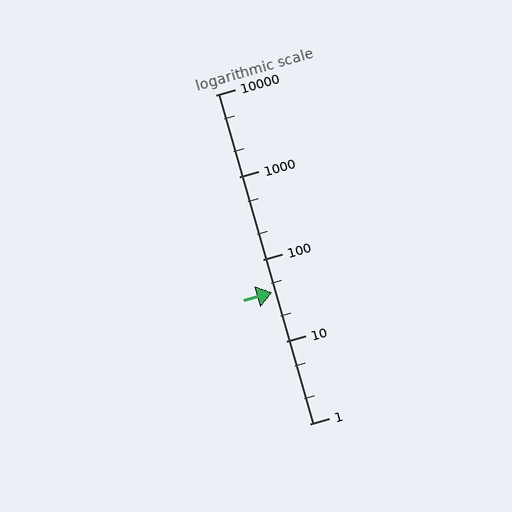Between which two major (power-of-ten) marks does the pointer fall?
The pointer is between 10 and 100.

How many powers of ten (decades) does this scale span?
The scale spans 4 decades, from 1 to 10000.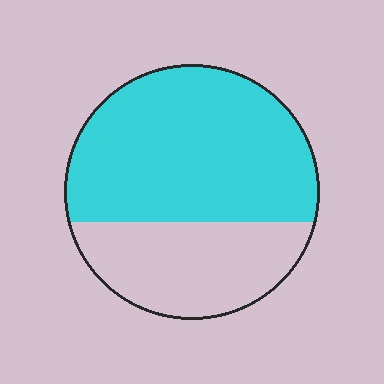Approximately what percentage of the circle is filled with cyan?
Approximately 65%.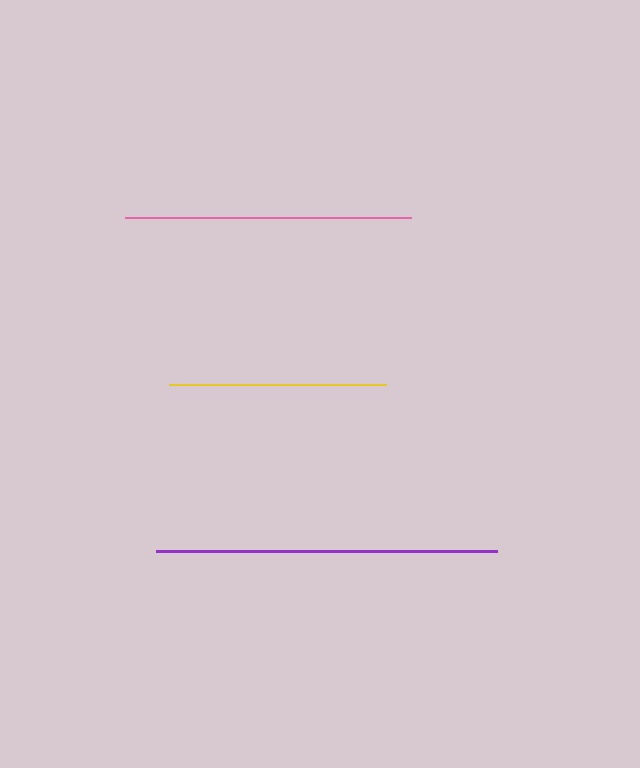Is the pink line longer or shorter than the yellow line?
The pink line is longer than the yellow line.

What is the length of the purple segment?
The purple segment is approximately 341 pixels long.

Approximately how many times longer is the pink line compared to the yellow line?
The pink line is approximately 1.3 times the length of the yellow line.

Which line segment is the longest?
The purple line is the longest at approximately 341 pixels.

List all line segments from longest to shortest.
From longest to shortest: purple, pink, yellow.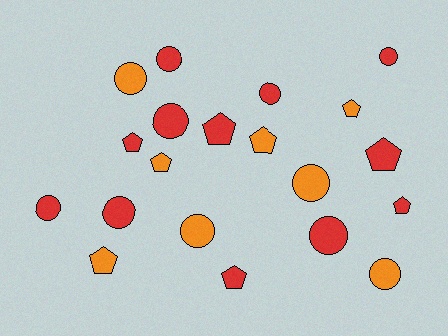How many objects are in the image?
There are 20 objects.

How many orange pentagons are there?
There are 4 orange pentagons.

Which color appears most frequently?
Red, with 12 objects.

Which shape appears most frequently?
Circle, with 11 objects.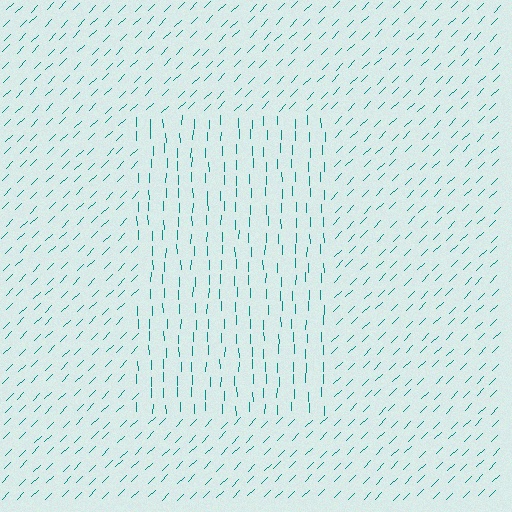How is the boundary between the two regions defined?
The boundary is defined purely by a change in line orientation (approximately 45 degrees difference). All lines are the same color and thickness.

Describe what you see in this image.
The image is filled with small teal line segments. A rectangle region in the image has lines oriented differently from the surrounding lines, creating a visible texture boundary.